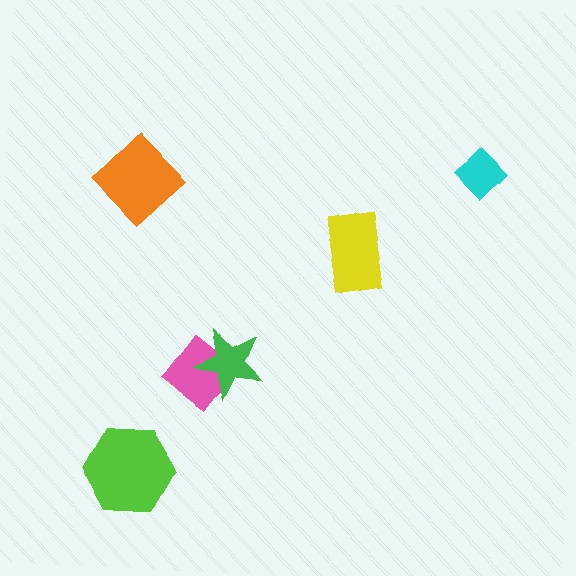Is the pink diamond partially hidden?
Yes, it is partially covered by another shape.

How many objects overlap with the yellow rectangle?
0 objects overlap with the yellow rectangle.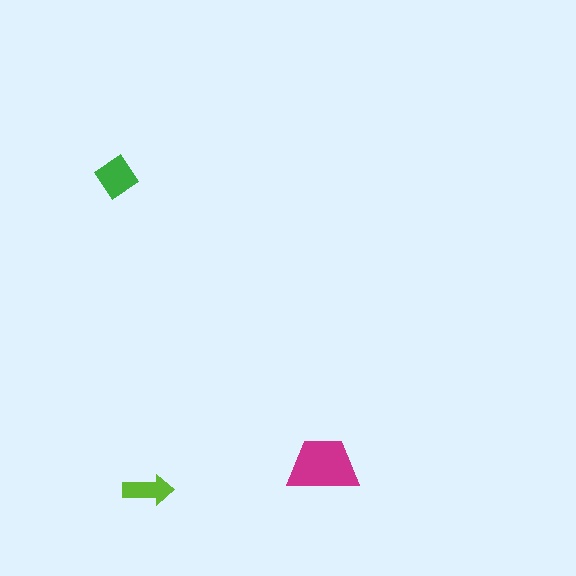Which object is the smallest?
The lime arrow.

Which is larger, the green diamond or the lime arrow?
The green diamond.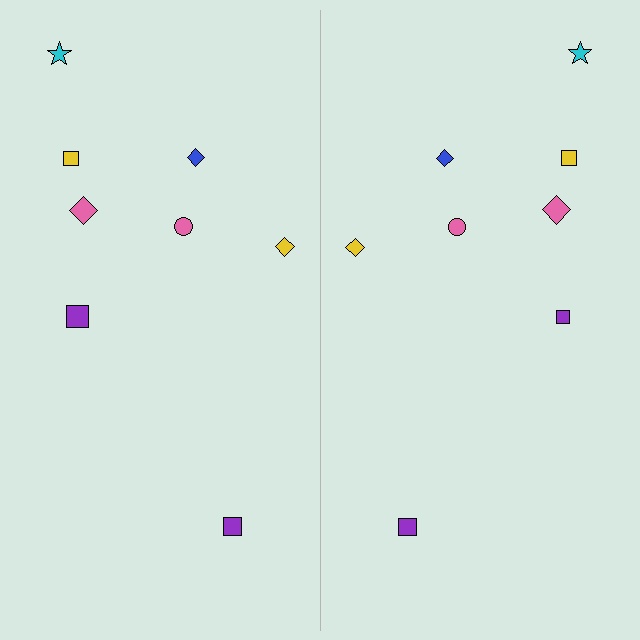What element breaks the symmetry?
The purple square on the right side has a different size than its mirror counterpart.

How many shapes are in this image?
There are 16 shapes in this image.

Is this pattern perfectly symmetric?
No, the pattern is not perfectly symmetric. The purple square on the right side has a different size than its mirror counterpart.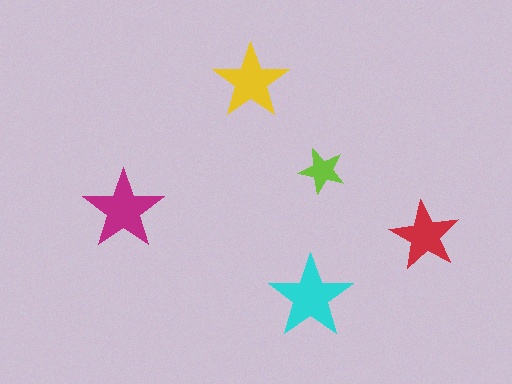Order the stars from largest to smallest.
the cyan one, the magenta one, the yellow one, the red one, the lime one.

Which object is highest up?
The yellow star is topmost.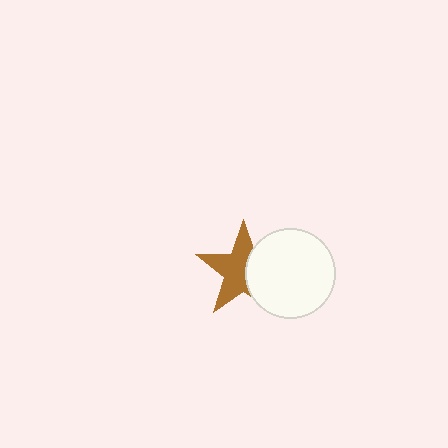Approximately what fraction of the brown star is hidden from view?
Roughly 41% of the brown star is hidden behind the white circle.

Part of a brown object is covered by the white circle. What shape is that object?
It is a star.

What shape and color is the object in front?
The object in front is a white circle.